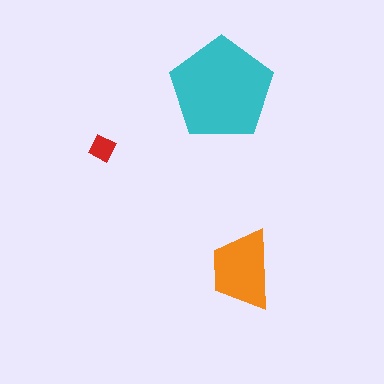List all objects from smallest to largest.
The red diamond, the orange trapezoid, the cyan pentagon.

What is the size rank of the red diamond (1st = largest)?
3rd.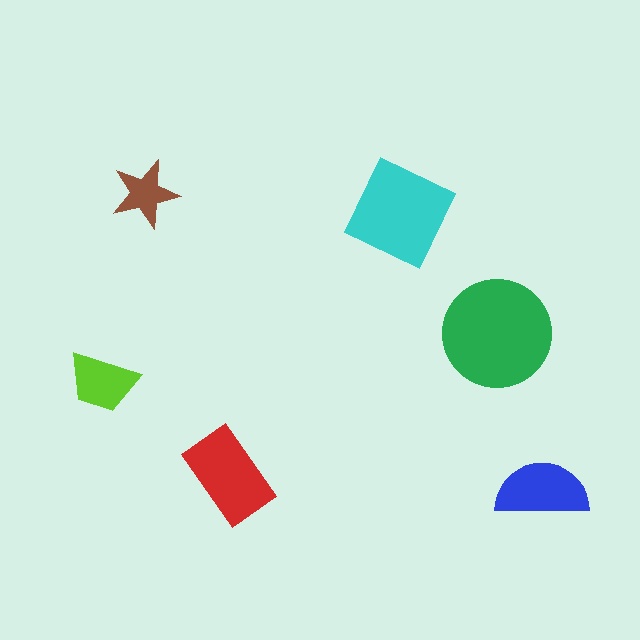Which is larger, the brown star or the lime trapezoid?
The lime trapezoid.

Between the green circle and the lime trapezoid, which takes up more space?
The green circle.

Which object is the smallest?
The brown star.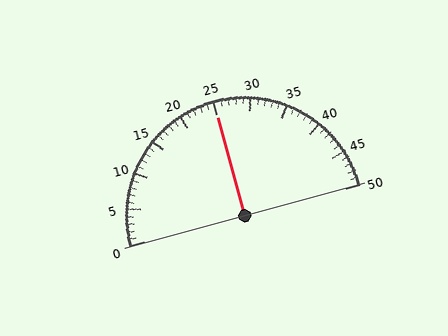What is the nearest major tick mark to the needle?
The nearest major tick mark is 25.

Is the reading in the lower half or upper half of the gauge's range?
The reading is in the upper half of the range (0 to 50).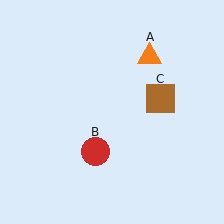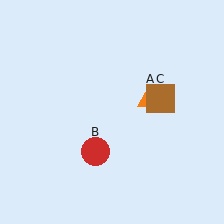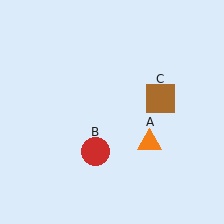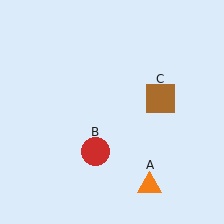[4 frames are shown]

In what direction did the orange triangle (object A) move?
The orange triangle (object A) moved down.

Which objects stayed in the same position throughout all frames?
Red circle (object B) and brown square (object C) remained stationary.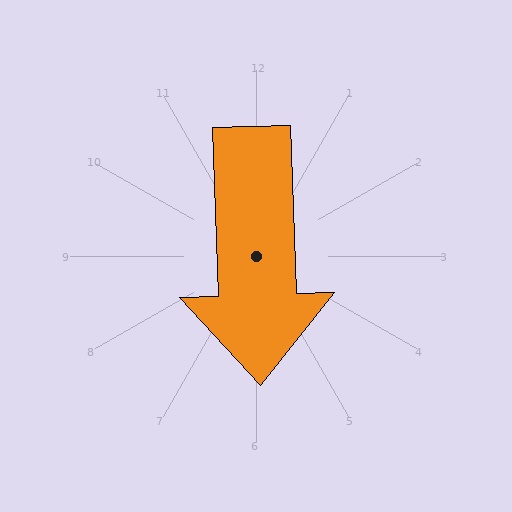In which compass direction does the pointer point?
South.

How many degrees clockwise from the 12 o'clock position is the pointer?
Approximately 178 degrees.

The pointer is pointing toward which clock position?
Roughly 6 o'clock.